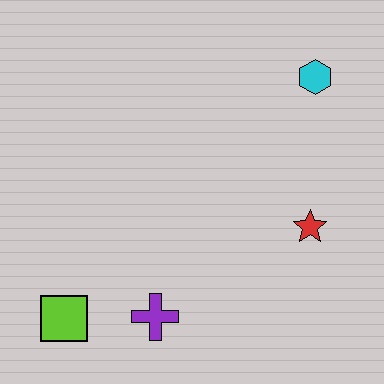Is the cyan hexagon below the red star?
No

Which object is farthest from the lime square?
The cyan hexagon is farthest from the lime square.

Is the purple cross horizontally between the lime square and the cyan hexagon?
Yes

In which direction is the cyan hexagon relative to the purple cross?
The cyan hexagon is above the purple cross.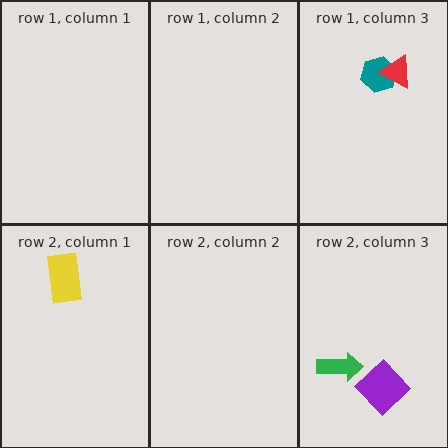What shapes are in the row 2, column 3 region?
The purple diamond, the green arrow.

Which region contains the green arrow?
The row 2, column 3 region.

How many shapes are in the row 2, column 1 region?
1.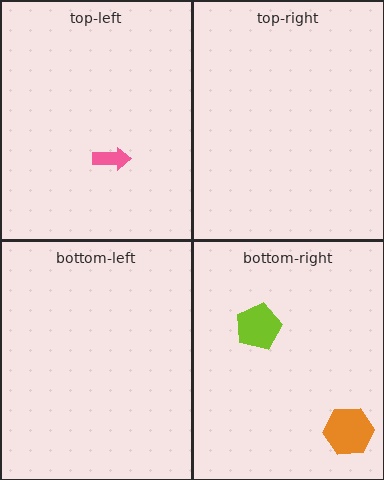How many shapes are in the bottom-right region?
2.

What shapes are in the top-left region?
The pink arrow.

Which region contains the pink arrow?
The top-left region.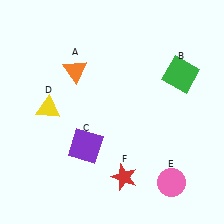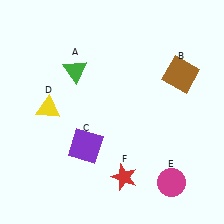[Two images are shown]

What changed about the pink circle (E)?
In Image 1, E is pink. In Image 2, it changed to magenta.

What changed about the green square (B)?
In Image 1, B is green. In Image 2, it changed to brown.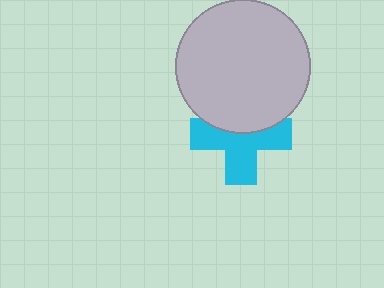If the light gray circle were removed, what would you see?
You would see the complete cyan cross.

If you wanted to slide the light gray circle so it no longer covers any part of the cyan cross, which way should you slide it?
Slide it up — that is the most direct way to separate the two shapes.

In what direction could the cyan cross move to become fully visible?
The cyan cross could move down. That would shift it out from behind the light gray circle entirely.